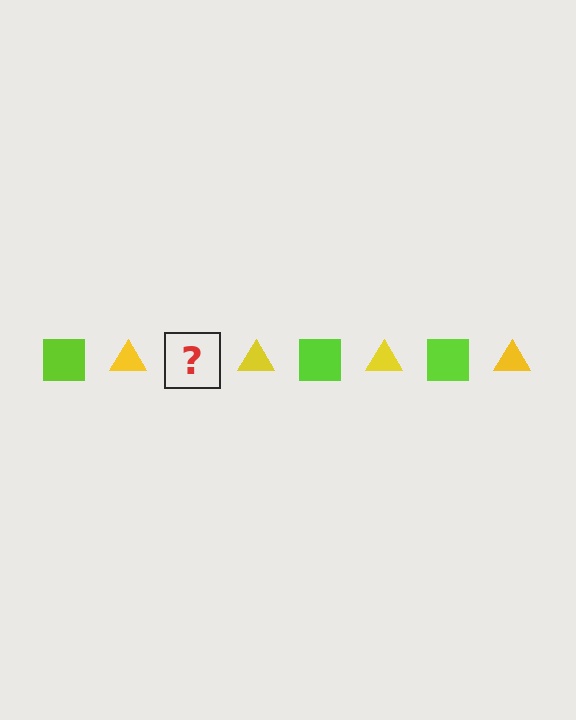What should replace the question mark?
The question mark should be replaced with a lime square.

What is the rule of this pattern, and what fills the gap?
The rule is that the pattern alternates between lime square and yellow triangle. The gap should be filled with a lime square.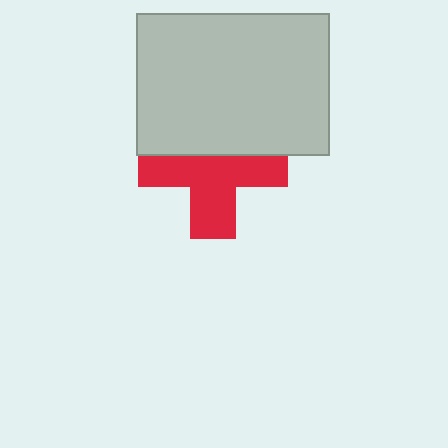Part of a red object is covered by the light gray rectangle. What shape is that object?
It is a cross.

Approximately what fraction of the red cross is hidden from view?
Roughly 38% of the red cross is hidden behind the light gray rectangle.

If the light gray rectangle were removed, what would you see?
You would see the complete red cross.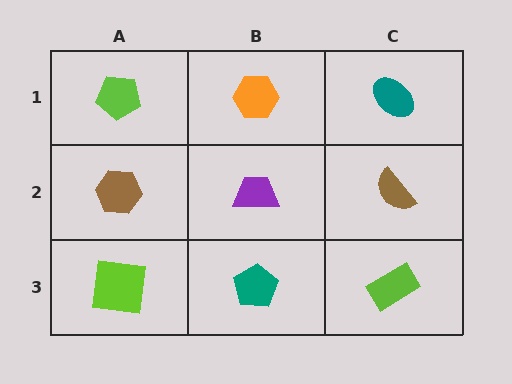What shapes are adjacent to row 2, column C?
A teal ellipse (row 1, column C), a lime rectangle (row 3, column C), a purple trapezoid (row 2, column B).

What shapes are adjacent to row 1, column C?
A brown semicircle (row 2, column C), an orange hexagon (row 1, column B).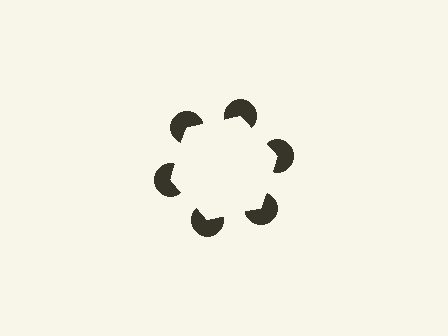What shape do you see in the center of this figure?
An illusory hexagon — its edges are inferred from the aligned wedge cuts in the pac-man discs, not physically drawn.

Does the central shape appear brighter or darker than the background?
It typically appears slightly brighter than the background, even though no actual brightness change is drawn.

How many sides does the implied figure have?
6 sides.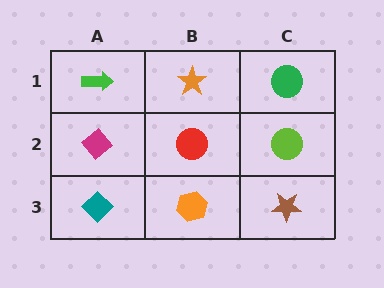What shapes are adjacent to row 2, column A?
A green arrow (row 1, column A), a teal diamond (row 3, column A), a red circle (row 2, column B).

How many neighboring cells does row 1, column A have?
2.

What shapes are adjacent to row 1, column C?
A lime circle (row 2, column C), an orange star (row 1, column B).